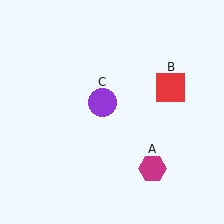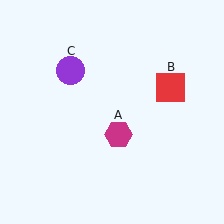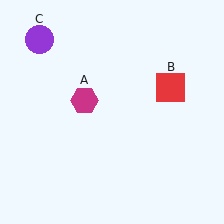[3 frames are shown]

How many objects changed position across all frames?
2 objects changed position: magenta hexagon (object A), purple circle (object C).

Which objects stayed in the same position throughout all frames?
Red square (object B) remained stationary.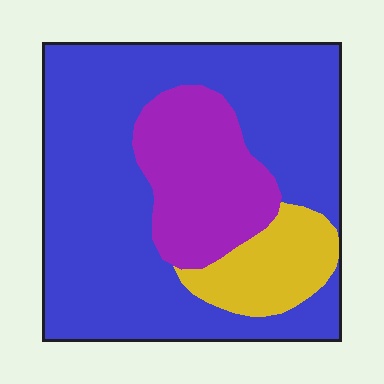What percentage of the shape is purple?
Purple covers 21% of the shape.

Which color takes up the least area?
Yellow, at roughly 10%.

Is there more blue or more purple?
Blue.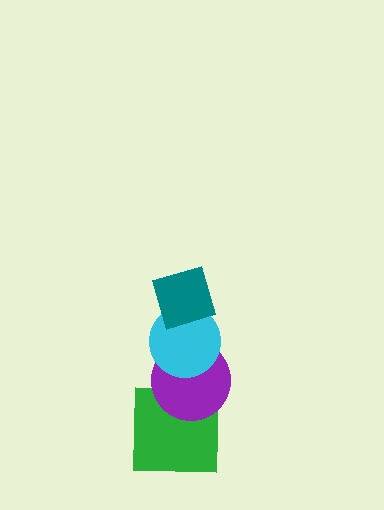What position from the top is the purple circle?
The purple circle is 3rd from the top.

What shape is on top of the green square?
The purple circle is on top of the green square.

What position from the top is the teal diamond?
The teal diamond is 1st from the top.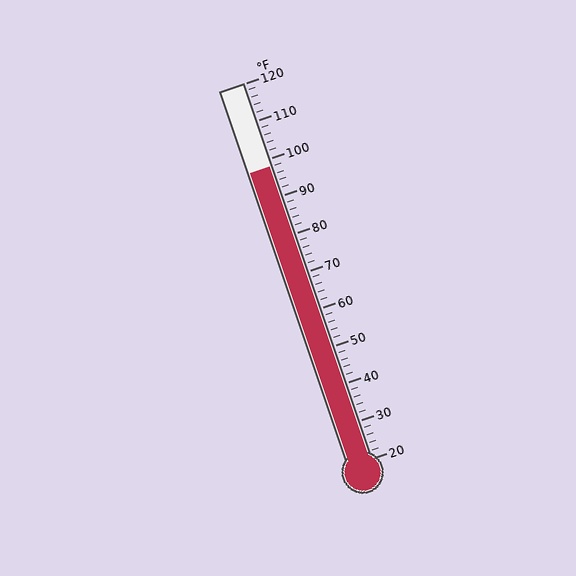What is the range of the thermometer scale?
The thermometer scale ranges from 20°F to 120°F.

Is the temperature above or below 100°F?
The temperature is below 100°F.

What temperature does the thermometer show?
The thermometer shows approximately 98°F.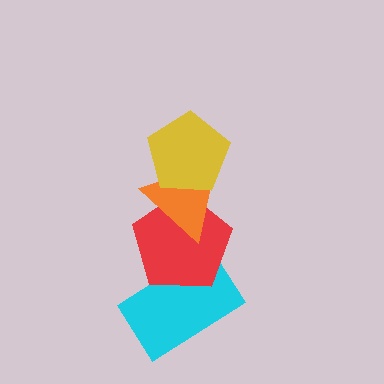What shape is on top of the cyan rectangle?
The red pentagon is on top of the cyan rectangle.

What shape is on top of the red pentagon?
The orange triangle is on top of the red pentagon.